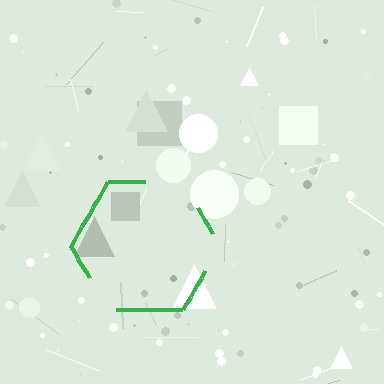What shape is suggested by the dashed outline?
The dashed outline suggests a hexagon.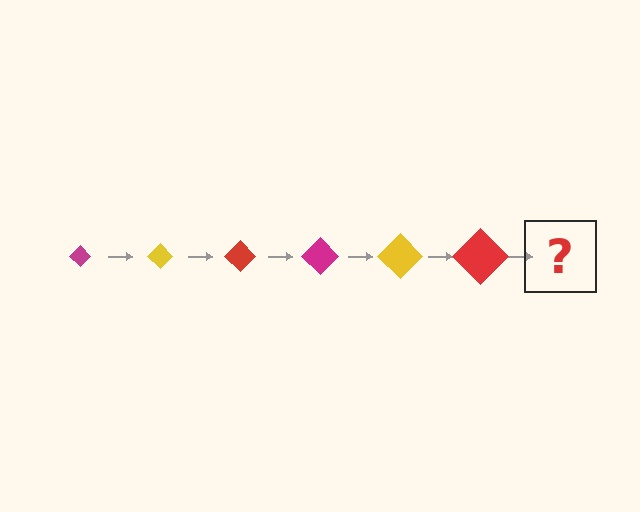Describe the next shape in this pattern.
It should be a magenta diamond, larger than the previous one.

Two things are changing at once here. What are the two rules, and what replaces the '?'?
The two rules are that the diamond grows larger each step and the color cycles through magenta, yellow, and red. The '?' should be a magenta diamond, larger than the previous one.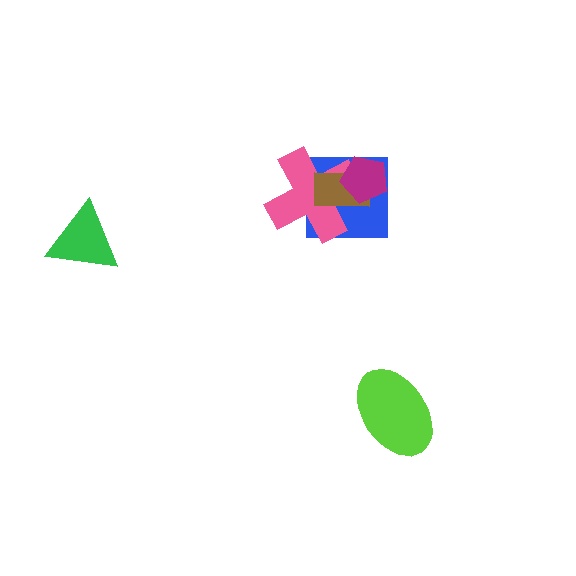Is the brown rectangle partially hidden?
Yes, it is partially covered by another shape.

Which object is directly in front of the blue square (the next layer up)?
The pink cross is directly in front of the blue square.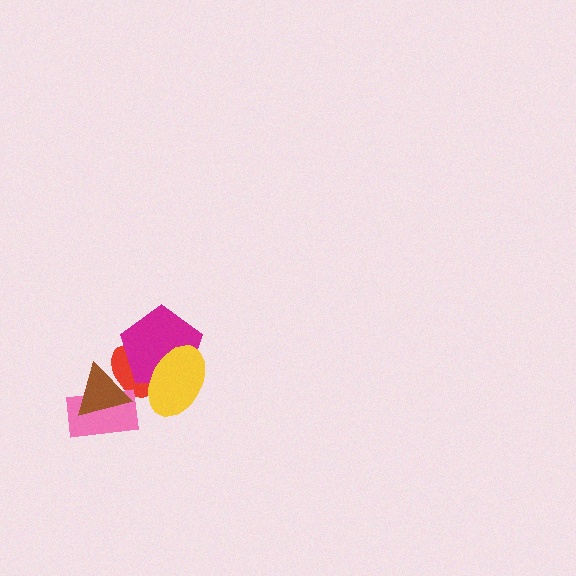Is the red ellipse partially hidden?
Yes, it is partially covered by another shape.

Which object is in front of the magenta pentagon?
The yellow ellipse is in front of the magenta pentagon.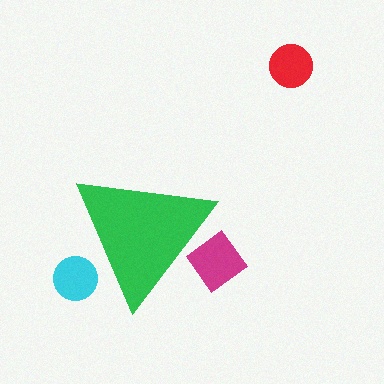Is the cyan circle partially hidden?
Yes, the cyan circle is partially hidden behind the green triangle.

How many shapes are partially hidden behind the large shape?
2 shapes are partially hidden.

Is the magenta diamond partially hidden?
Yes, the magenta diamond is partially hidden behind the green triangle.